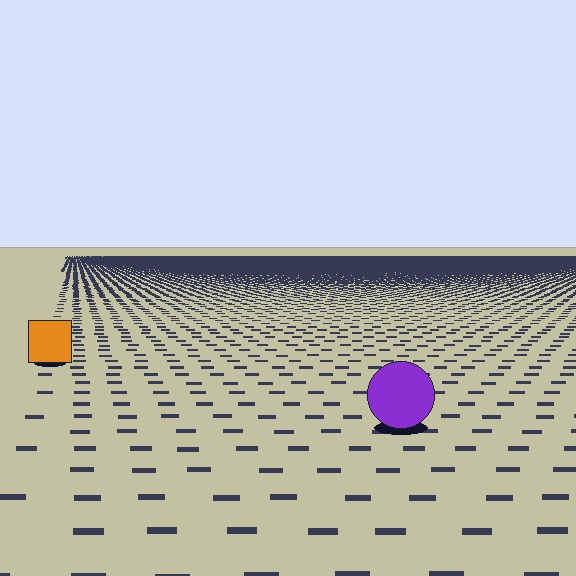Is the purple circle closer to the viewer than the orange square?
Yes. The purple circle is closer — you can tell from the texture gradient: the ground texture is coarser near it.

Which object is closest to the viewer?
The purple circle is closest. The texture marks near it are larger and more spread out.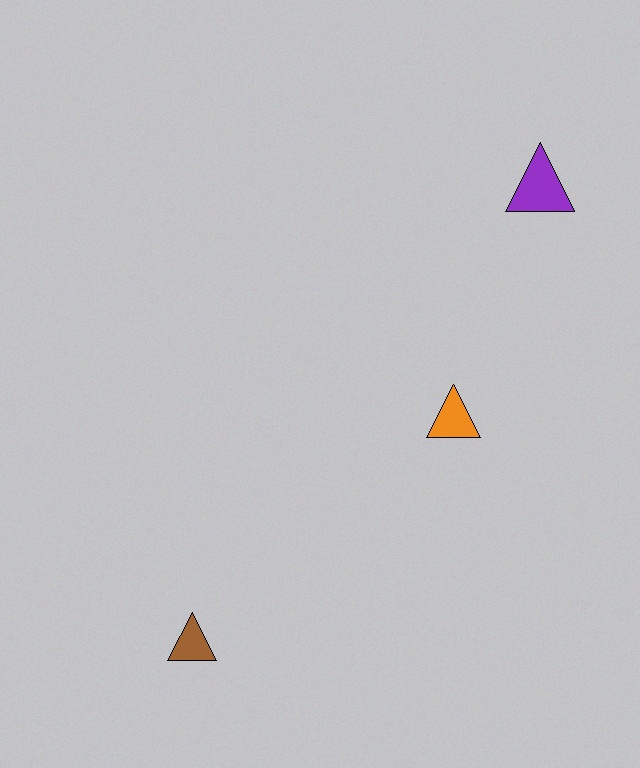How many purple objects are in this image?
There is 1 purple object.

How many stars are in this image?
There are no stars.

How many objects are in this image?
There are 3 objects.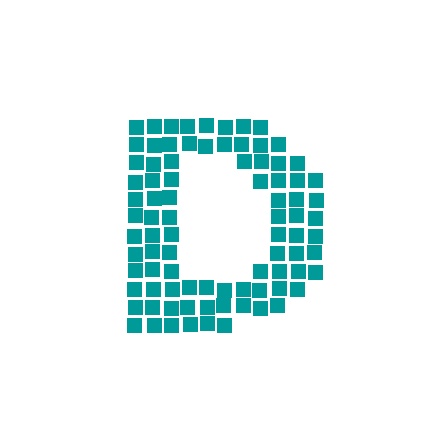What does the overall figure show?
The overall figure shows the letter D.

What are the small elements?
The small elements are squares.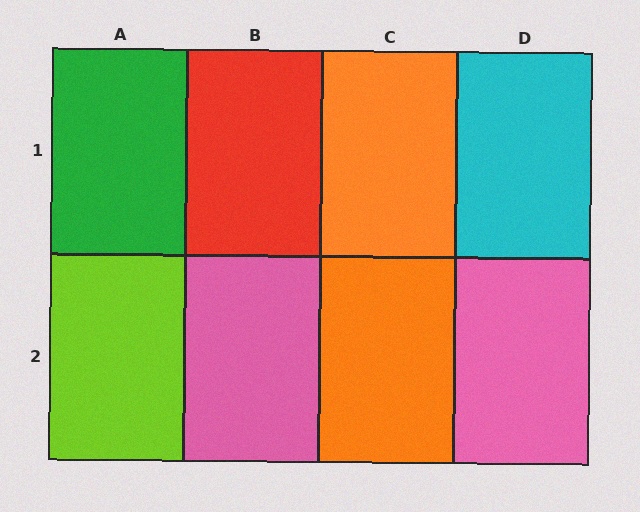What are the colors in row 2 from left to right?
Lime, pink, orange, pink.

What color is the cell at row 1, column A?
Green.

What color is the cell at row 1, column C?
Orange.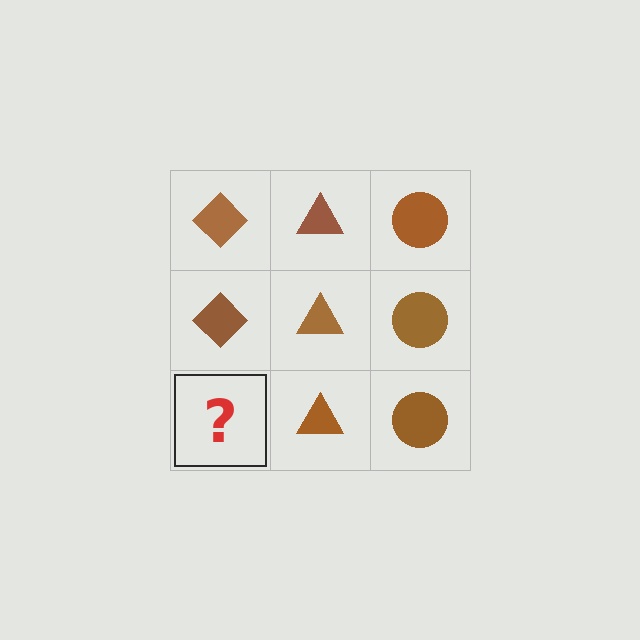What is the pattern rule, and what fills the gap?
The rule is that each column has a consistent shape. The gap should be filled with a brown diamond.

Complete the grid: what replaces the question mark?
The question mark should be replaced with a brown diamond.